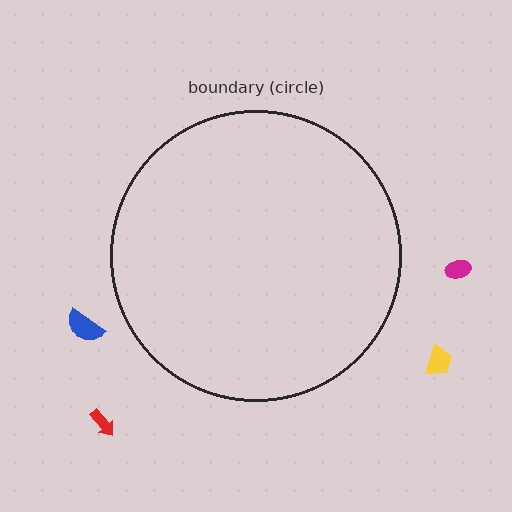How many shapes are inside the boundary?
0 inside, 4 outside.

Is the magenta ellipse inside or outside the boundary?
Outside.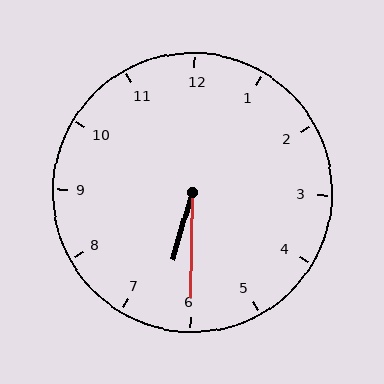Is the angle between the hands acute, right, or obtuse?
It is acute.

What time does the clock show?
6:30.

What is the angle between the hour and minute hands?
Approximately 15 degrees.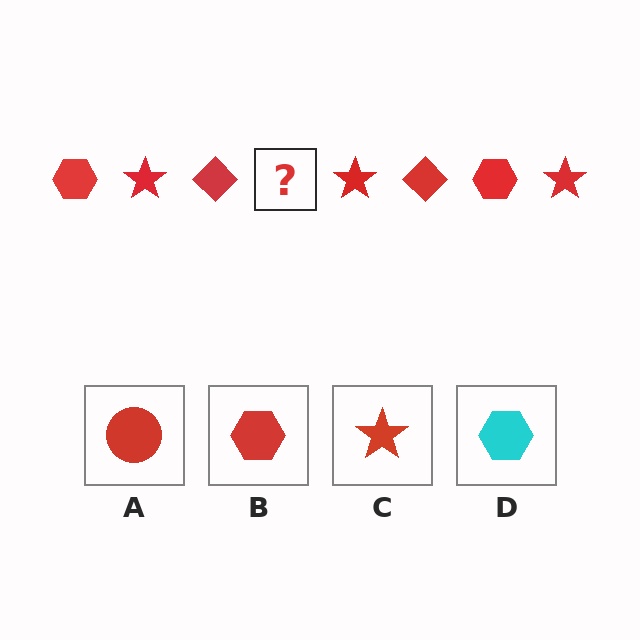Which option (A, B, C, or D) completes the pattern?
B.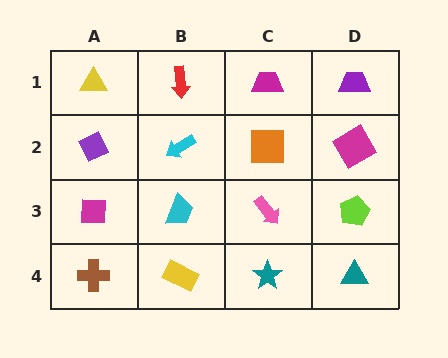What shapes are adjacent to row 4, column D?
A lime pentagon (row 3, column D), a teal star (row 4, column C).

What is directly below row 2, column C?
A pink arrow.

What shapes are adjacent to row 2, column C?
A magenta trapezoid (row 1, column C), a pink arrow (row 3, column C), a cyan arrow (row 2, column B), a magenta diamond (row 2, column D).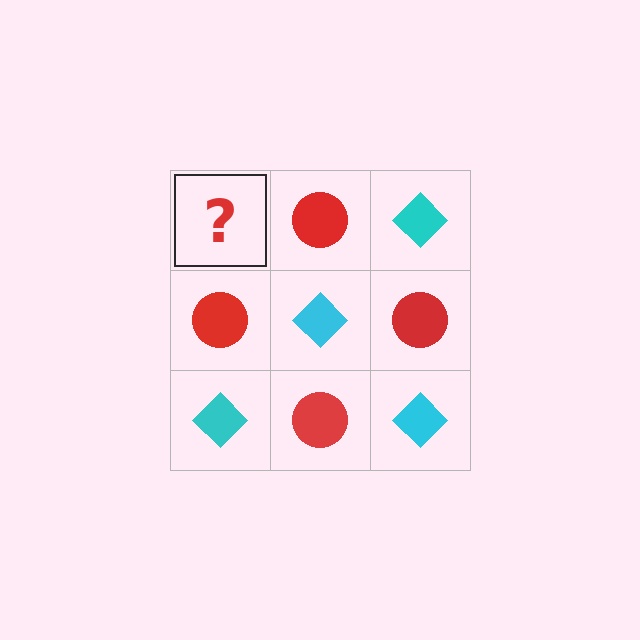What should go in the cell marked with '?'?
The missing cell should contain a cyan diamond.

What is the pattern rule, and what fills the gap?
The rule is that it alternates cyan diamond and red circle in a checkerboard pattern. The gap should be filled with a cyan diamond.